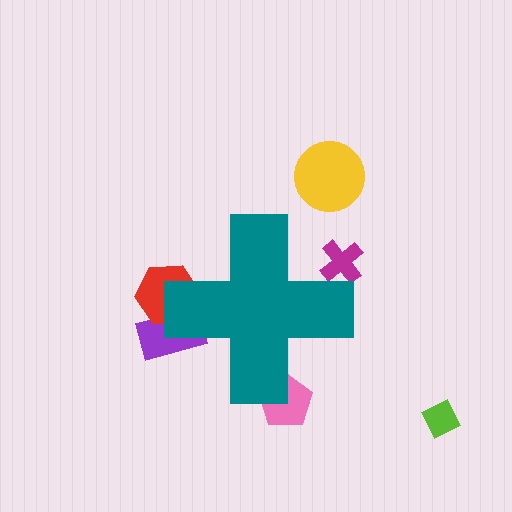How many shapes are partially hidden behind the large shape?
4 shapes are partially hidden.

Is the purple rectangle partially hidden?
Yes, the purple rectangle is partially hidden behind the teal cross.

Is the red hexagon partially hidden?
Yes, the red hexagon is partially hidden behind the teal cross.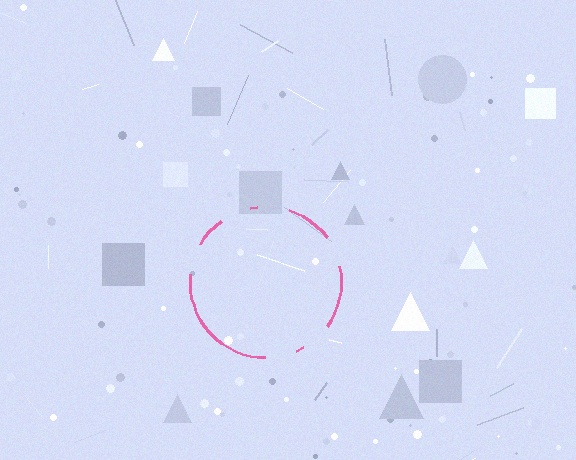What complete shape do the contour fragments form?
The contour fragments form a circle.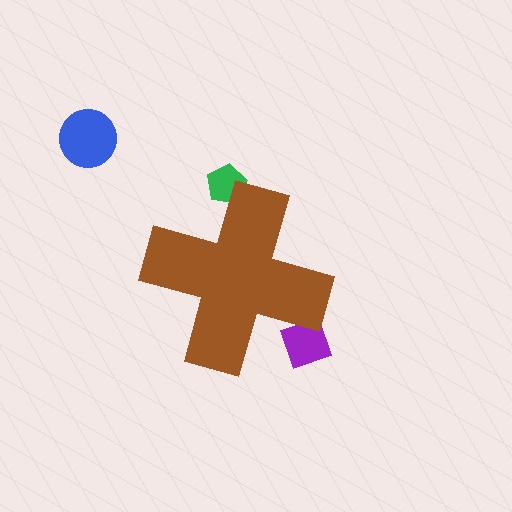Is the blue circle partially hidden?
No, the blue circle is fully visible.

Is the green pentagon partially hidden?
Yes, the green pentagon is partially hidden behind the brown cross.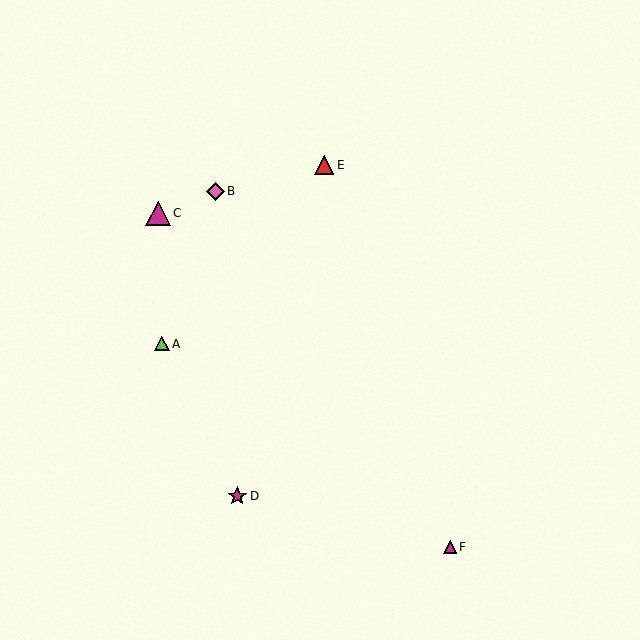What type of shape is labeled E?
Shape E is a red triangle.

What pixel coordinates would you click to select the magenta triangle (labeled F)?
Click at (450, 547) to select the magenta triangle F.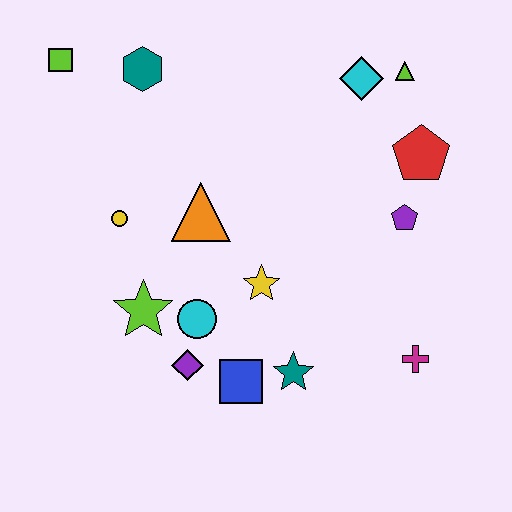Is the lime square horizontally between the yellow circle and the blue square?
No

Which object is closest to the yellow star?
The cyan circle is closest to the yellow star.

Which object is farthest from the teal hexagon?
The magenta cross is farthest from the teal hexagon.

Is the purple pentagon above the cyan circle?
Yes